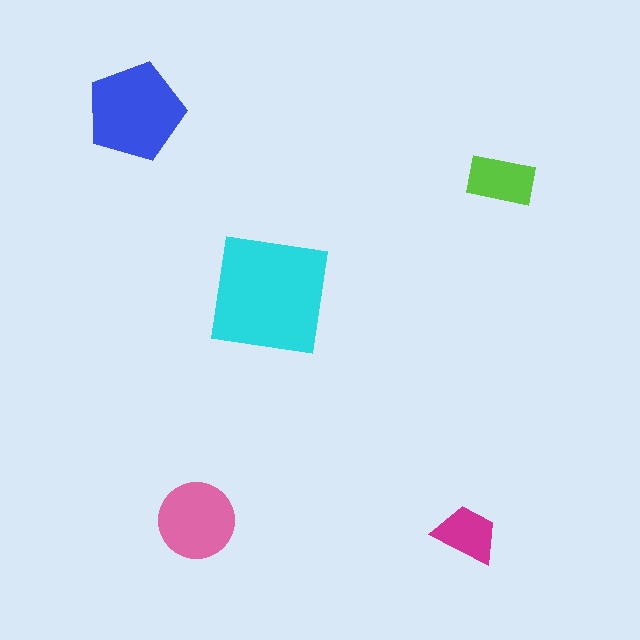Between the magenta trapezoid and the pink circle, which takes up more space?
The pink circle.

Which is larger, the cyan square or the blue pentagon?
The cyan square.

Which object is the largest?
The cyan square.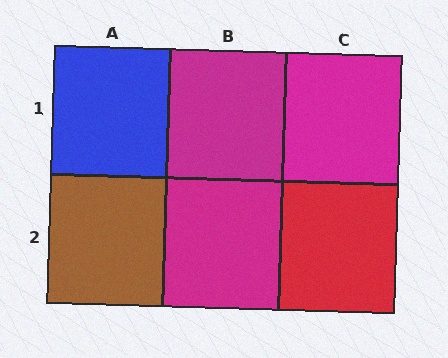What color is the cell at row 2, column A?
Brown.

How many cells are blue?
1 cell is blue.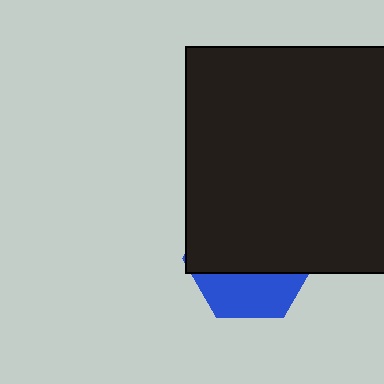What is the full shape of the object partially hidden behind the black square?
The partially hidden object is a blue hexagon.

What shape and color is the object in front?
The object in front is a black square.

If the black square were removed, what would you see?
You would see the complete blue hexagon.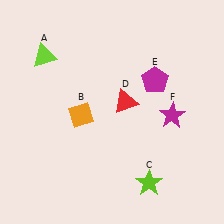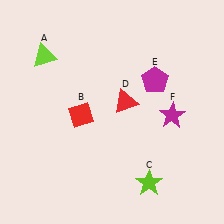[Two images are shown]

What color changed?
The diamond (B) changed from orange in Image 1 to red in Image 2.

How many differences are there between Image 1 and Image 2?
There is 1 difference between the two images.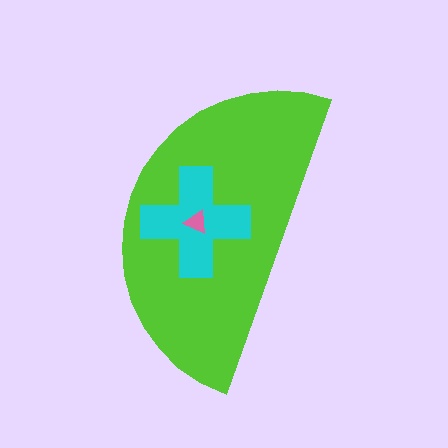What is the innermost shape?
The pink triangle.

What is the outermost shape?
The lime semicircle.